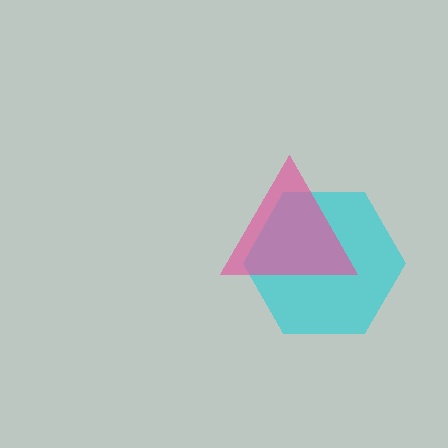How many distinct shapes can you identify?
There are 2 distinct shapes: a cyan hexagon, a pink triangle.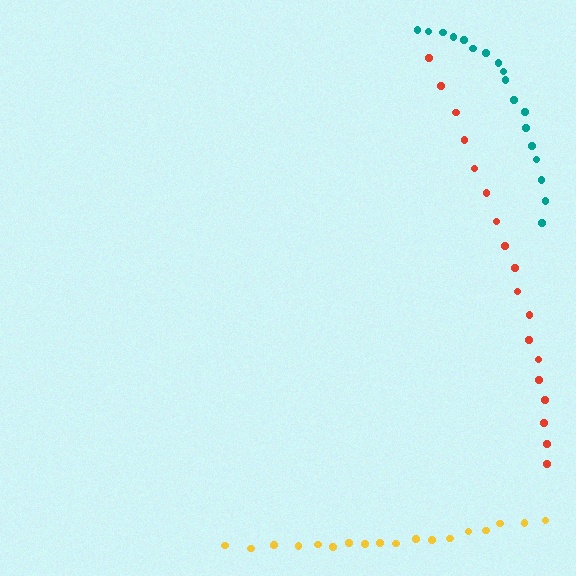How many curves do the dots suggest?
There are 3 distinct paths.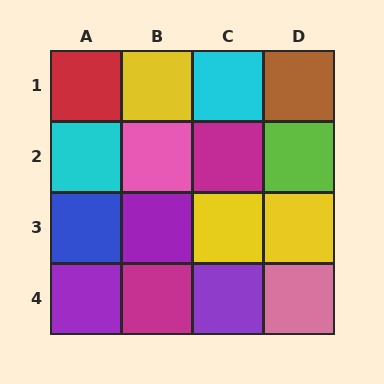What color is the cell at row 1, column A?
Red.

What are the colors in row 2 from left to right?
Cyan, pink, magenta, lime.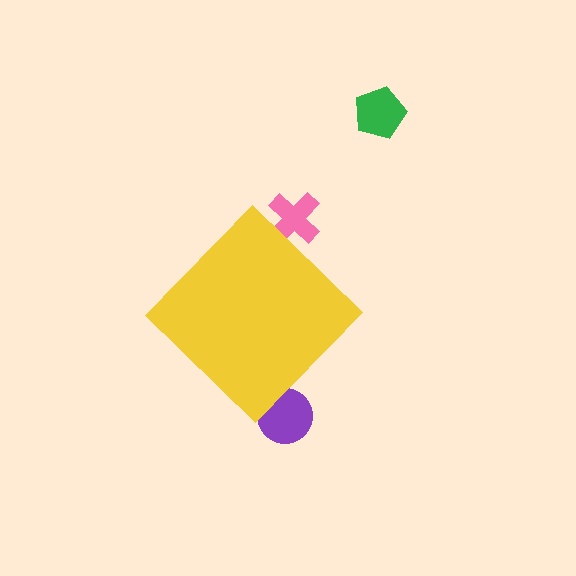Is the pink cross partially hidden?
Yes, the pink cross is partially hidden behind the yellow diamond.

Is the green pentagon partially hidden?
No, the green pentagon is fully visible.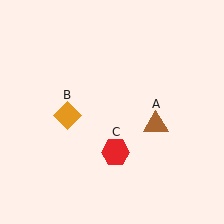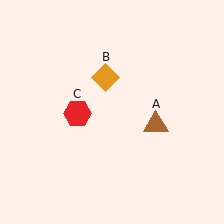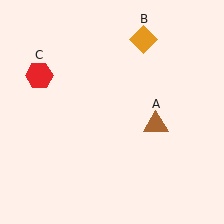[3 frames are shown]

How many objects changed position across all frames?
2 objects changed position: orange diamond (object B), red hexagon (object C).